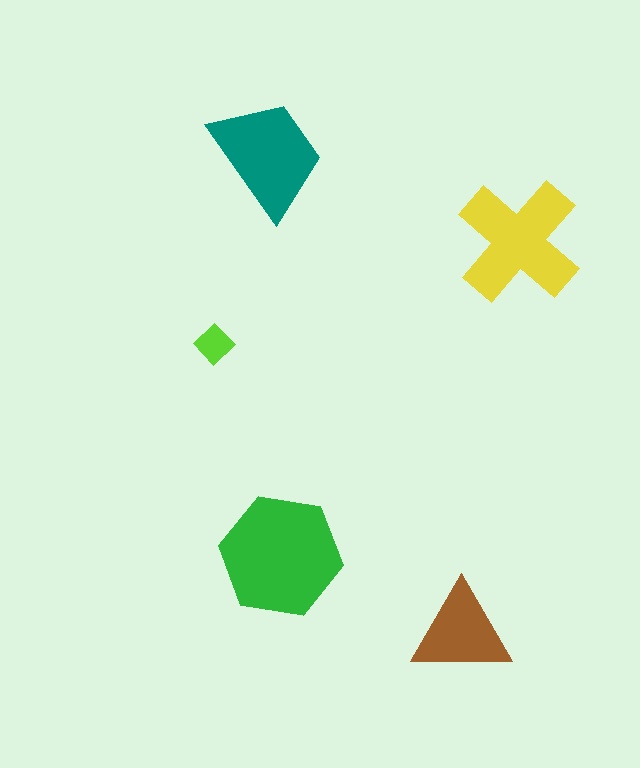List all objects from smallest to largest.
The lime diamond, the brown triangle, the teal trapezoid, the yellow cross, the green hexagon.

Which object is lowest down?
The brown triangle is bottommost.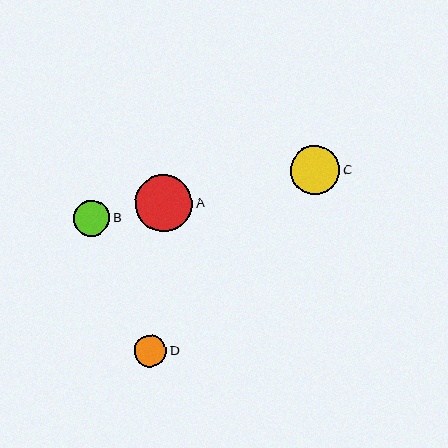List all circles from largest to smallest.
From largest to smallest: A, C, B, D.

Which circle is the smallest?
Circle D is the smallest with a size of approximately 32 pixels.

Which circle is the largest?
Circle A is the largest with a size of approximately 57 pixels.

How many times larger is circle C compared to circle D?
Circle C is approximately 1.5 times the size of circle D.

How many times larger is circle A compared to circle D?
Circle A is approximately 1.8 times the size of circle D.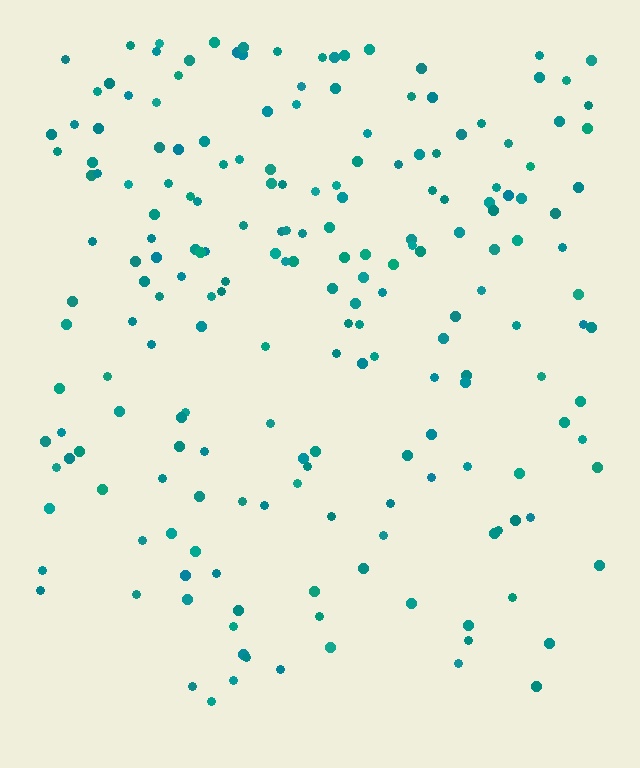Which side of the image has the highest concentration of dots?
The top.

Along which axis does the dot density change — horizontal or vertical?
Vertical.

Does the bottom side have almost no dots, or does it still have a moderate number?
Still a moderate number, just noticeably fewer than the top.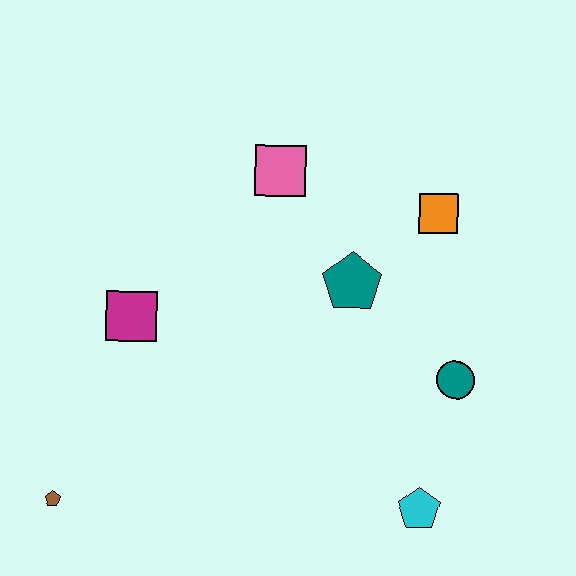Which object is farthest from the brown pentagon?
The orange square is farthest from the brown pentagon.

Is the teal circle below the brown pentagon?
No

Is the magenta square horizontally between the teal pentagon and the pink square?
No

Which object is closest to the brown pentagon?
The magenta square is closest to the brown pentagon.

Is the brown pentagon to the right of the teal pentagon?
No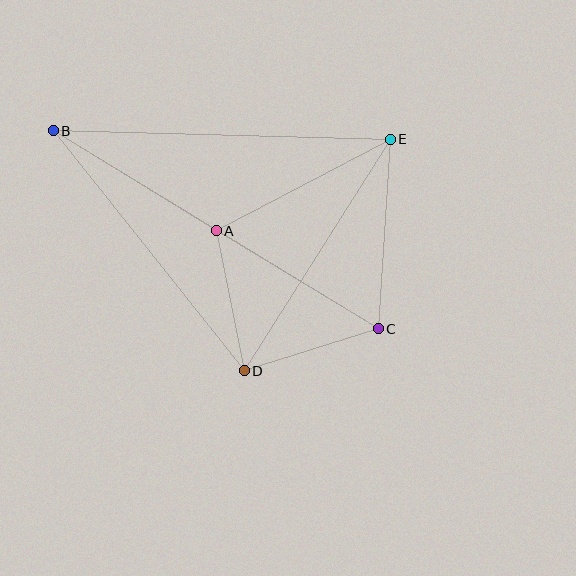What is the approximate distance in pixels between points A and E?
The distance between A and E is approximately 197 pixels.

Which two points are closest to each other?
Points C and D are closest to each other.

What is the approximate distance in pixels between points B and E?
The distance between B and E is approximately 337 pixels.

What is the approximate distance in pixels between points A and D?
The distance between A and D is approximately 142 pixels.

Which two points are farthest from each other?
Points B and C are farthest from each other.